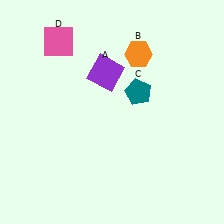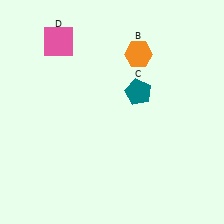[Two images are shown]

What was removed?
The purple square (A) was removed in Image 2.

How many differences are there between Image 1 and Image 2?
There is 1 difference between the two images.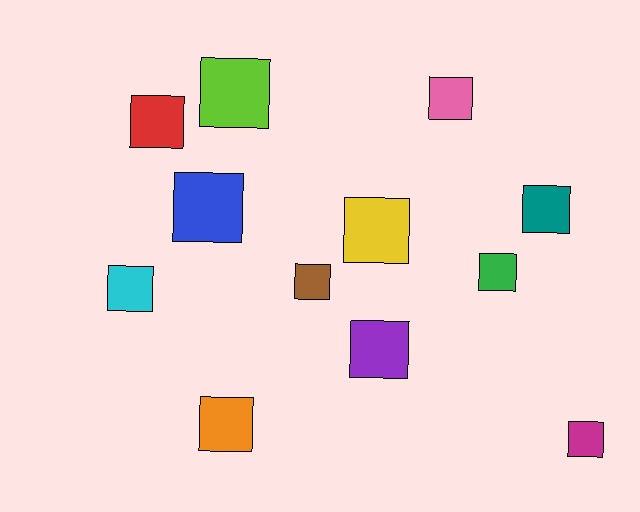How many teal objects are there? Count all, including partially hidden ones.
There is 1 teal object.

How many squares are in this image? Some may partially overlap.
There are 12 squares.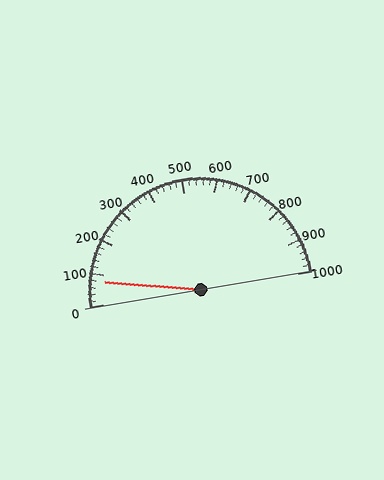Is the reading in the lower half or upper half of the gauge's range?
The reading is in the lower half of the range (0 to 1000).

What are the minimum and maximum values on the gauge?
The gauge ranges from 0 to 1000.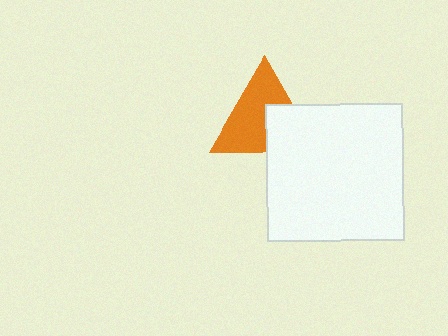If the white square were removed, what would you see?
You would see the complete orange triangle.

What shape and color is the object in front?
The object in front is a white square.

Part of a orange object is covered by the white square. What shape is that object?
It is a triangle.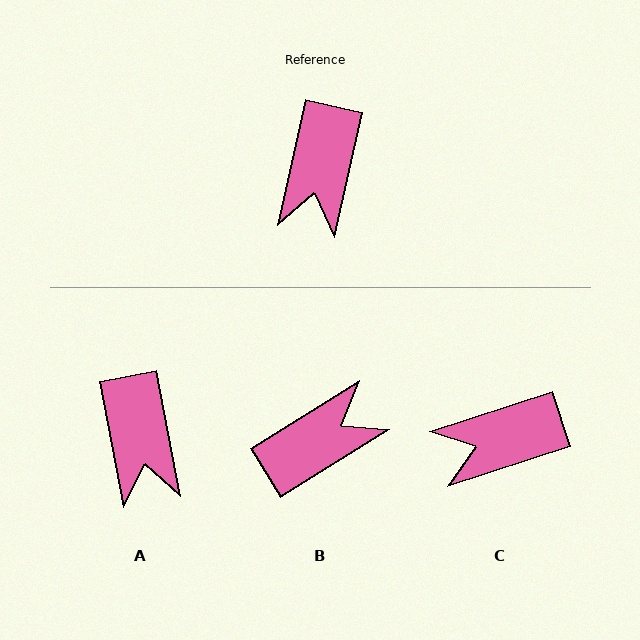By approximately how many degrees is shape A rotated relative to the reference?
Approximately 24 degrees counter-clockwise.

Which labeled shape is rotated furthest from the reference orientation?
B, about 135 degrees away.